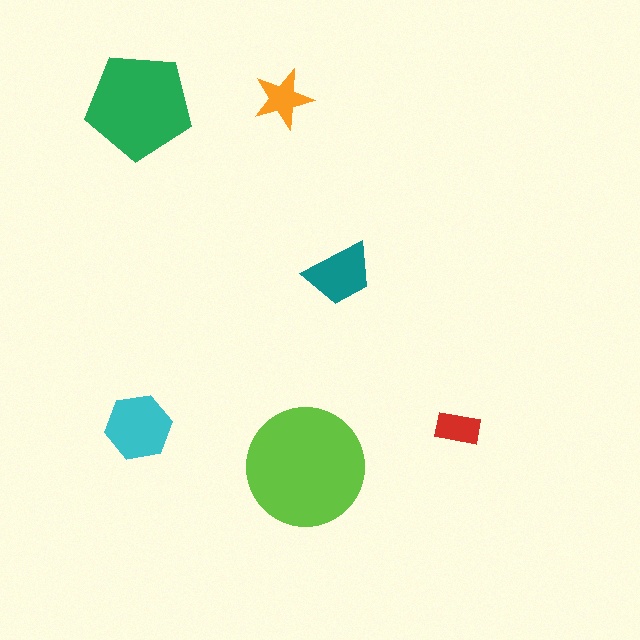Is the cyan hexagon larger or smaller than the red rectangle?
Larger.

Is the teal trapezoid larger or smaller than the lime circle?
Smaller.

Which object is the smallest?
The red rectangle.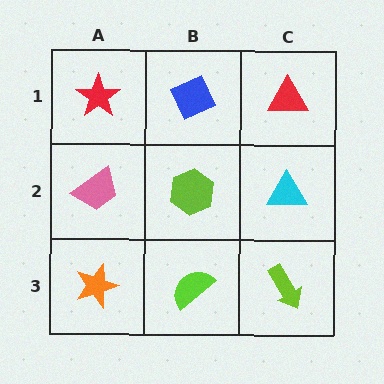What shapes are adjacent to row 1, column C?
A cyan triangle (row 2, column C), a blue diamond (row 1, column B).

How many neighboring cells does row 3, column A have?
2.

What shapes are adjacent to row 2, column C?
A red triangle (row 1, column C), a lime arrow (row 3, column C), a lime hexagon (row 2, column B).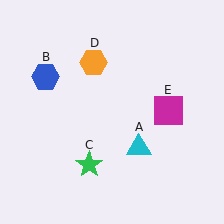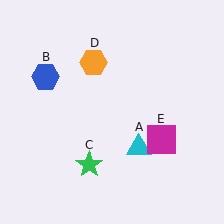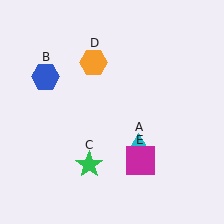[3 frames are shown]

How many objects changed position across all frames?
1 object changed position: magenta square (object E).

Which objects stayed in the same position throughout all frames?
Cyan triangle (object A) and blue hexagon (object B) and green star (object C) and orange hexagon (object D) remained stationary.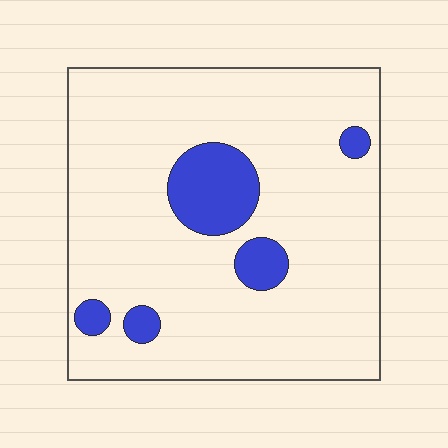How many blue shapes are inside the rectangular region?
5.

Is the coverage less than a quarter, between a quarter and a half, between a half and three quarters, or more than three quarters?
Less than a quarter.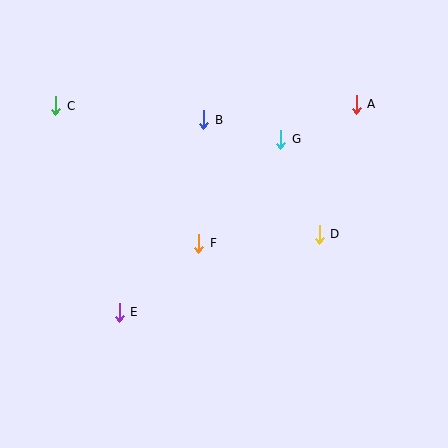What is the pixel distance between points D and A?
The distance between D and A is 135 pixels.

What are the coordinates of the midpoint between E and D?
The midpoint between E and D is at (219, 273).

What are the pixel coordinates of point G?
Point G is at (281, 140).